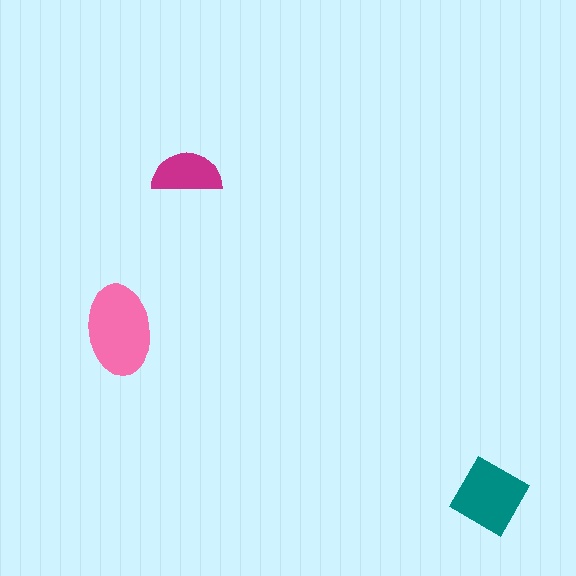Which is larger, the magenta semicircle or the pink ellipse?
The pink ellipse.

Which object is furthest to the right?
The teal diamond is rightmost.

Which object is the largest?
The pink ellipse.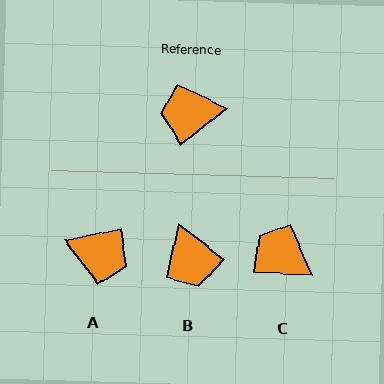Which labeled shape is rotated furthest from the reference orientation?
A, about 153 degrees away.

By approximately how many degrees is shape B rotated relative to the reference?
Approximately 103 degrees counter-clockwise.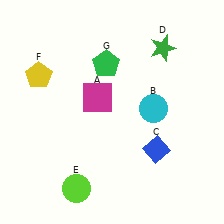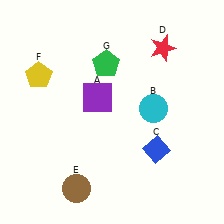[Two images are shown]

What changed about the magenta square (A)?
In Image 1, A is magenta. In Image 2, it changed to purple.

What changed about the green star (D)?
In Image 1, D is green. In Image 2, it changed to red.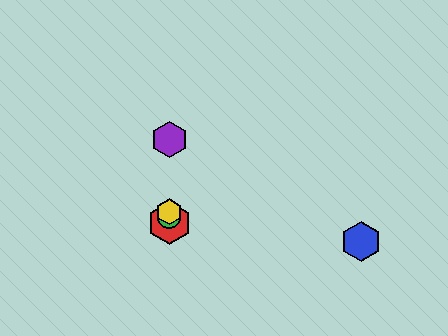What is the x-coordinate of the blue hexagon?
The blue hexagon is at x≈361.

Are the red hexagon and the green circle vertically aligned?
Yes, both are at x≈169.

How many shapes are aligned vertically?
4 shapes (the red hexagon, the green circle, the yellow hexagon, the purple hexagon) are aligned vertically.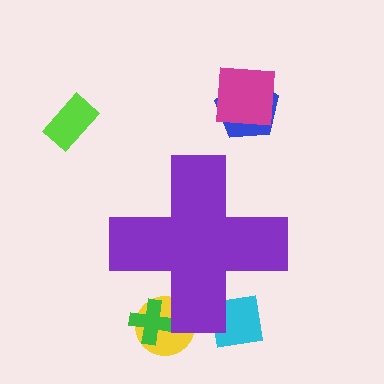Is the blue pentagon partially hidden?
No, the blue pentagon is fully visible.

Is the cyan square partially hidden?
Yes, the cyan square is partially hidden behind the purple cross.